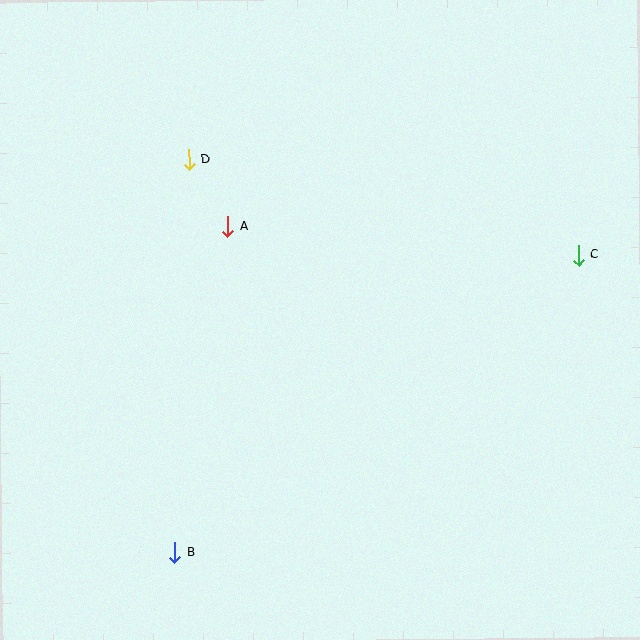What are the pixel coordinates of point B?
Point B is at (175, 552).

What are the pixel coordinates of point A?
Point A is at (228, 226).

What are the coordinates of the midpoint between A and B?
The midpoint between A and B is at (201, 389).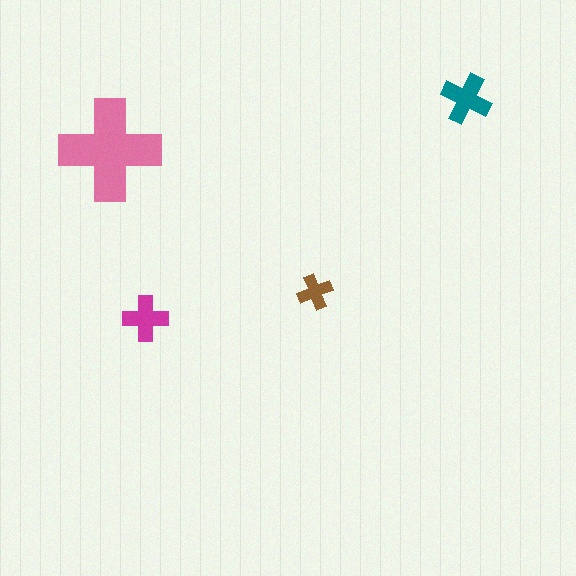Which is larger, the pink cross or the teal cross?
The pink one.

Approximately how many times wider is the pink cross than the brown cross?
About 3 times wider.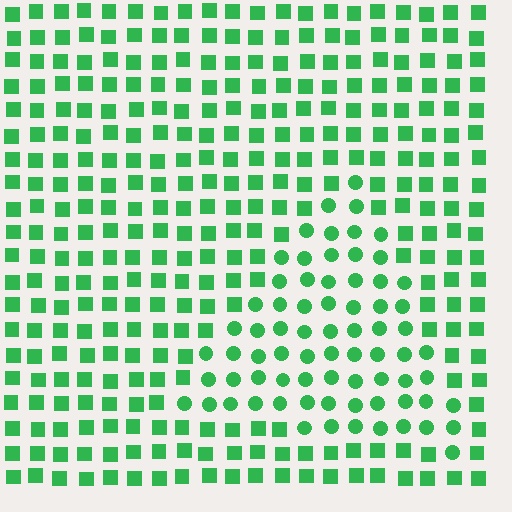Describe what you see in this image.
The image is filled with small green elements arranged in a uniform grid. A triangle-shaped region contains circles, while the surrounding area contains squares. The boundary is defined purely by the change in element shape.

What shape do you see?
I see a triangle.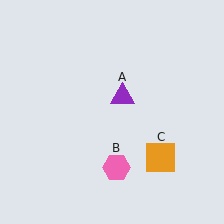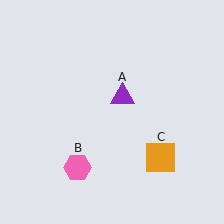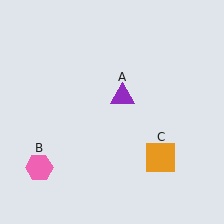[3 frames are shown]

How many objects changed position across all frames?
1 object changed position: pink hexagon (object B).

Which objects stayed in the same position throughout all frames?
Purple triangle (object A) and orange square (object C) remained stationary.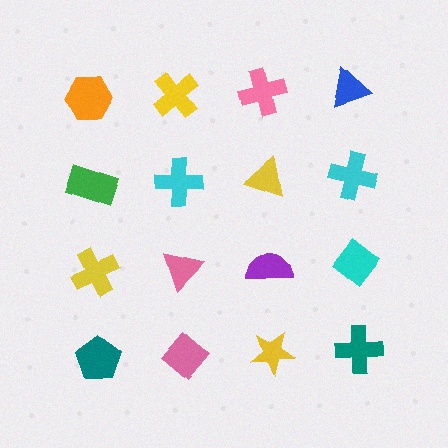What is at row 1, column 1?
An orange hexagon.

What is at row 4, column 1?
A teal pentagon.